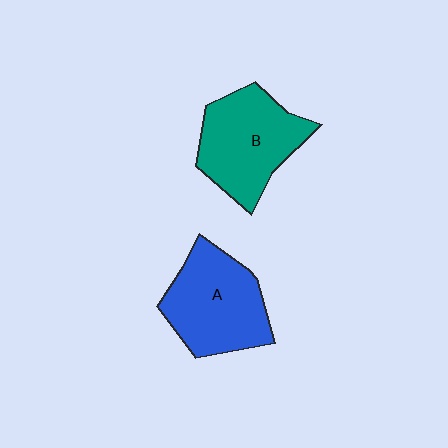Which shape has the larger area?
Shape A (blue).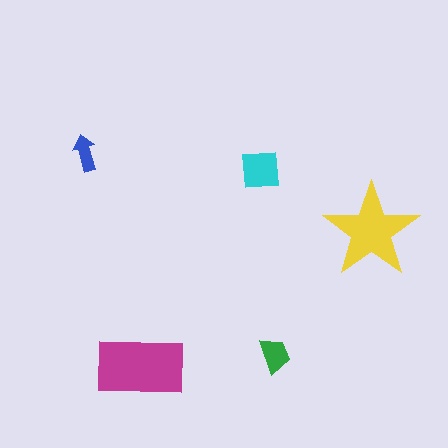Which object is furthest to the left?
The blue arrow is leftmost.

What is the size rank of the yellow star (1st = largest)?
2nd.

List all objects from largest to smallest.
The magenta rectangle, the yellow star, the cyan square, the green trapezoid, the blue arrow.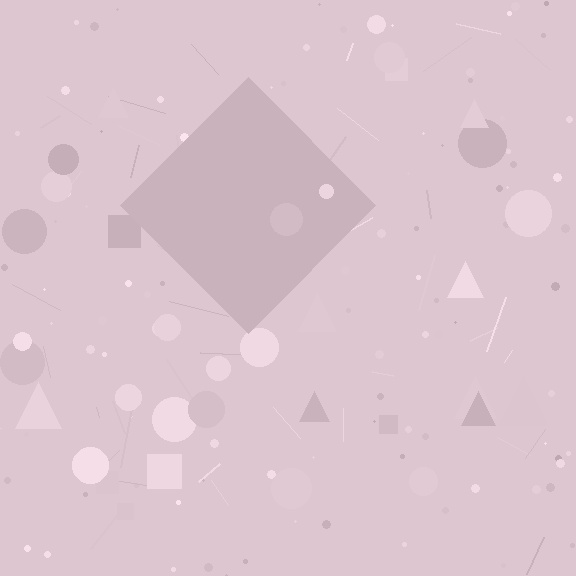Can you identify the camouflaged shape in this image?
The camouflaged shape is a diamond.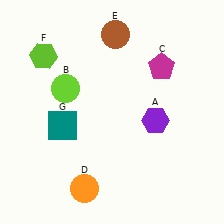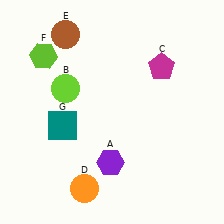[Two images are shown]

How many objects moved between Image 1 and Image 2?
2 objects moved between the two images.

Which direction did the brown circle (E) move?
The brown circle (E) moved left.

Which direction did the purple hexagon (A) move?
The purple hexagon (A) moved left.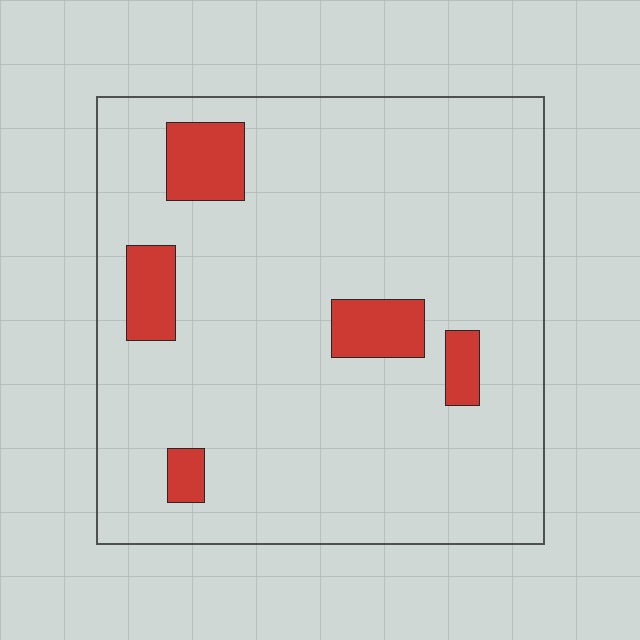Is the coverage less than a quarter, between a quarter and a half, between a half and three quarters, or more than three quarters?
Less than a quarter.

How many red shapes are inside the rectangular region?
5.